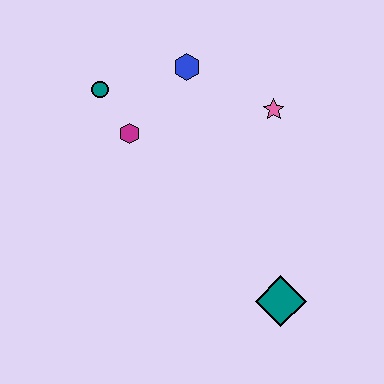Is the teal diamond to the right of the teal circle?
Yes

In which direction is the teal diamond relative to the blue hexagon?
The teal diamond is below the blue hexagon.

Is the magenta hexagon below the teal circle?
Yes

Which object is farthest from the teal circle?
The teal diamond is farthest from the teal circle.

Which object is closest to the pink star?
The blue hexagon is closest to the pink star.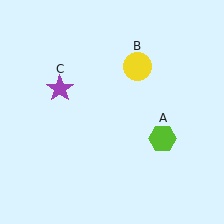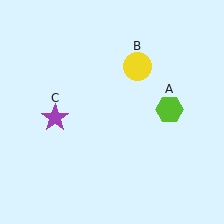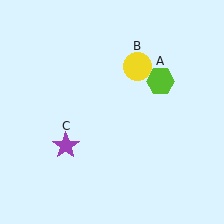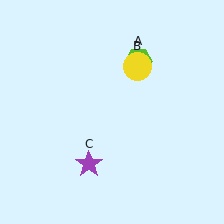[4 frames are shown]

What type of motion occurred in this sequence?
The lime hexagon (object A), purple star (object C) rotated counterclockwise around the center of the scene.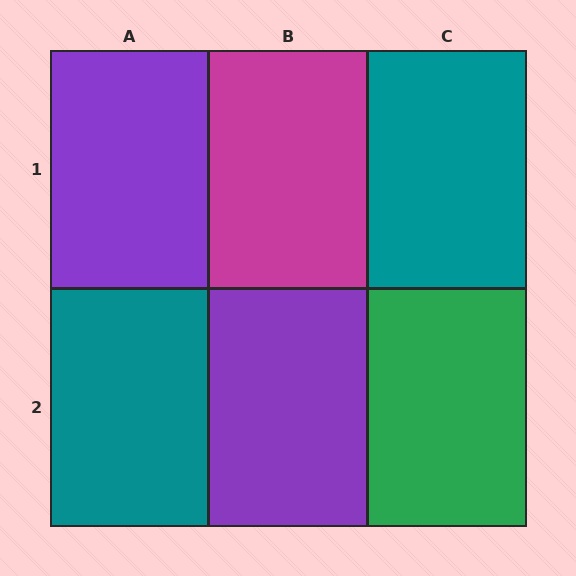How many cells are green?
1 cell is green.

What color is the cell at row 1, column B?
Magenta.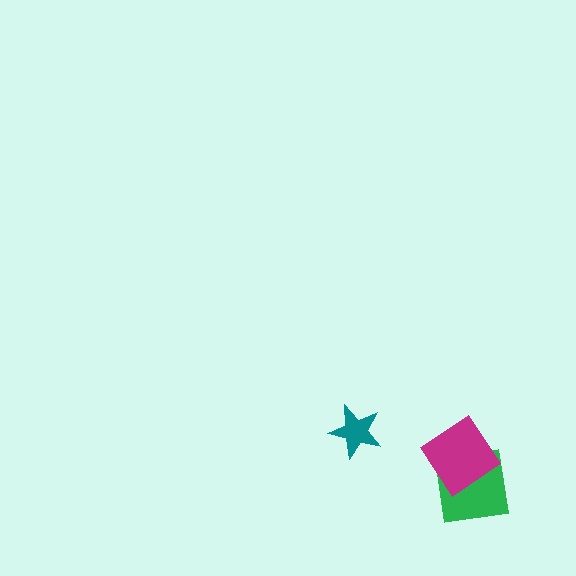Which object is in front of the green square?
The magenta diamond is in front of the green square.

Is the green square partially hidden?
Yes, it is partially covered by another shape.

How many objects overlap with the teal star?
0 objects overlap with the teal star.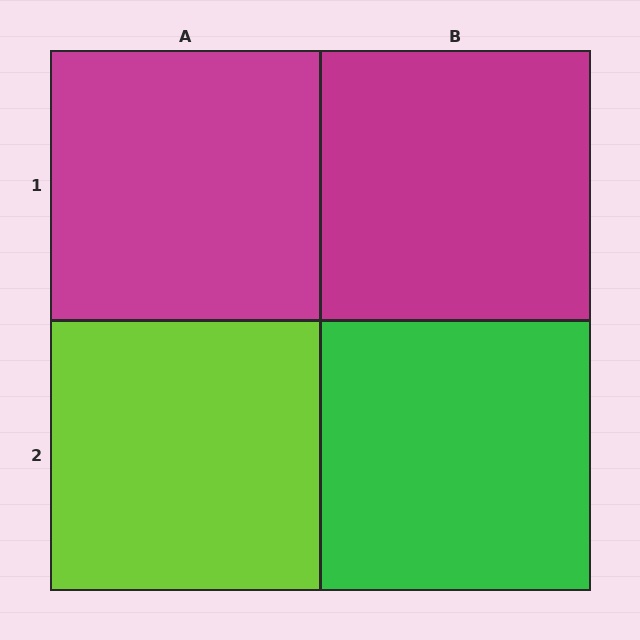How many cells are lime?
1 cell is lime.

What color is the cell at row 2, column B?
Green.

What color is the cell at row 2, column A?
Lime.